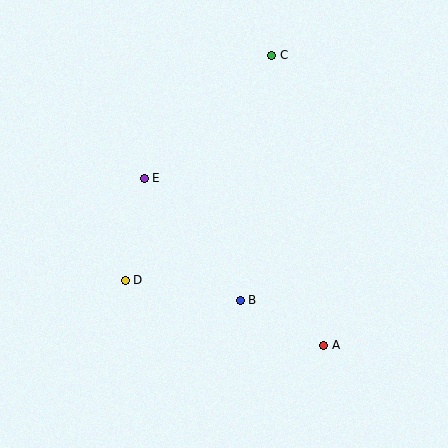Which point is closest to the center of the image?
Point B at (240, 300) is closest to the center.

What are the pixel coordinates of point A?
Point A is at (324, 345).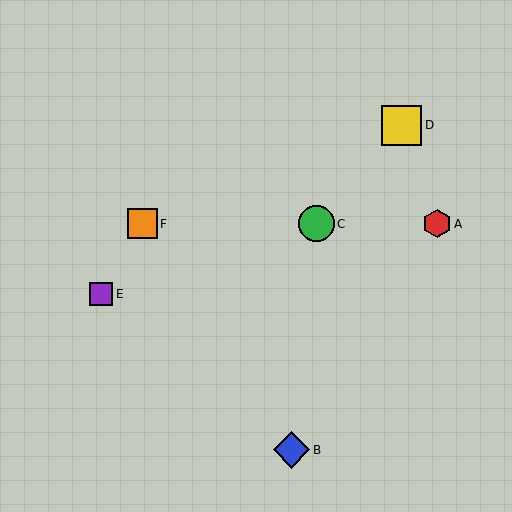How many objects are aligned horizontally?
3 objects (A, C, F) are aligned horizontally.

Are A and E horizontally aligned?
No, A is at y≈224 and E is at y≈294.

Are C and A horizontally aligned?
Yes, both are at y≈224.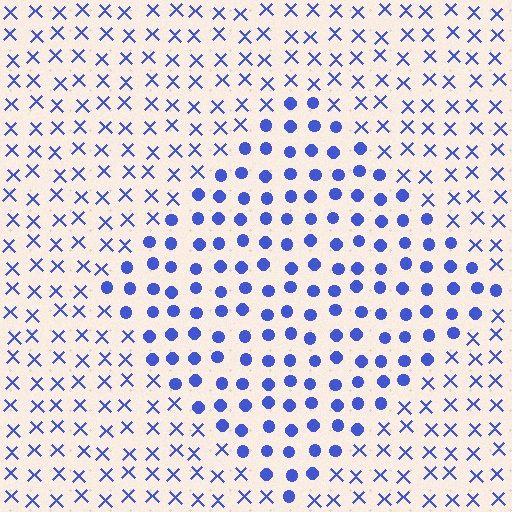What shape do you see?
I see a diamond.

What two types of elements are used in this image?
The image uses circles inside the diamond region and X marks outside it.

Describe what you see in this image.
The image is filled with small blue elements arranged in a uniform grid. A diamond-shaped region contains circles, while the surrounding area contains X marks. The boundary is defined purely by the change in element shape.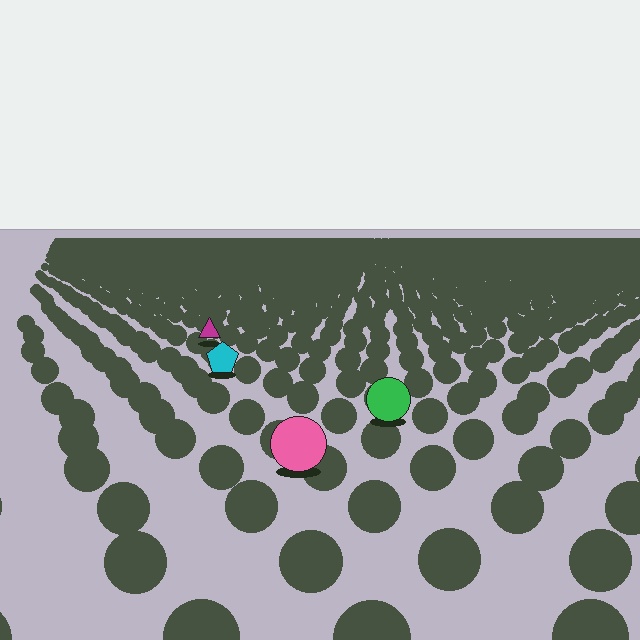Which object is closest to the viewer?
The pink circle is closest. The texture marks near it are larger and more spread out.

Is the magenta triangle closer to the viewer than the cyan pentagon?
No. The cyan pentagon is closer — you can tell from the texture gradient: the ground texture is coarser near it.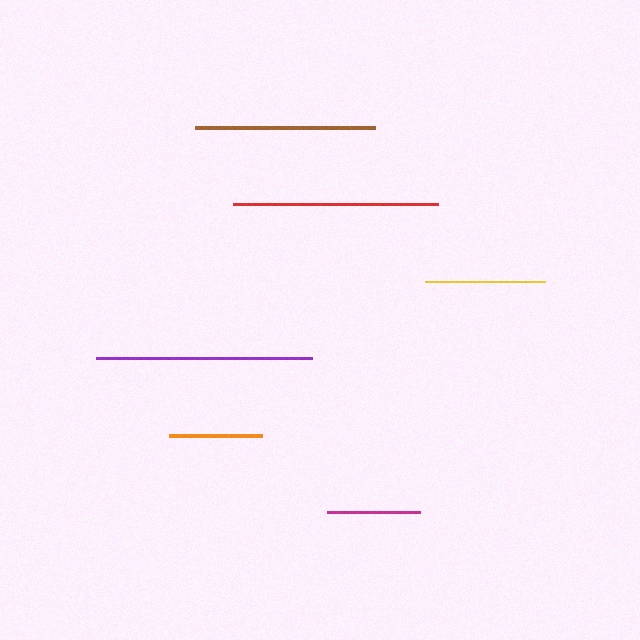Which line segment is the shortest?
The magenta line is the shortest at approximately 94 pixels.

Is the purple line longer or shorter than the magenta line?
The purple line is longer than the magenta line.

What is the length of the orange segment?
The orange segment is approximately 94 pixels long.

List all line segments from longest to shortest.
From longest to shortest: purple, red, brown, yellow, orange, magenta.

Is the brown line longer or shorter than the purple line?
The purple line is longer than the brown line.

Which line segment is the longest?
The purple line is the longest at approximately 216 pixels.